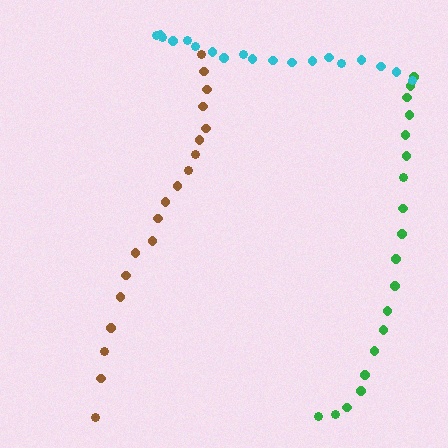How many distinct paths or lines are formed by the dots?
There are 3 distinct paths.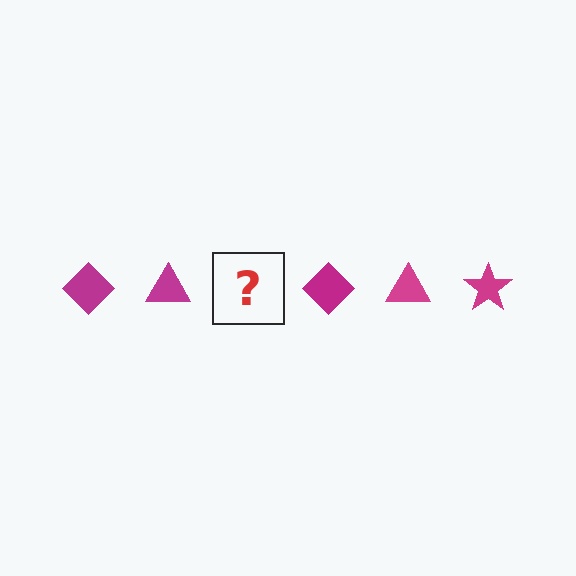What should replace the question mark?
The question mark should be replaced with a magenta star.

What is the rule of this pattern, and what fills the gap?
The rule is that the pattern cycles through diamond, triangle, star shapes in magenta. The gap should be filled with a magenta star.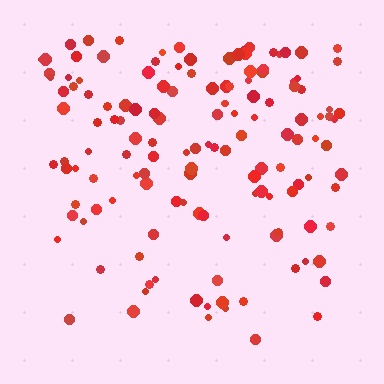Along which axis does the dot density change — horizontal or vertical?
Vertical.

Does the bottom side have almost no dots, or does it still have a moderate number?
Still a moderate number, just noticeably fewer than the top.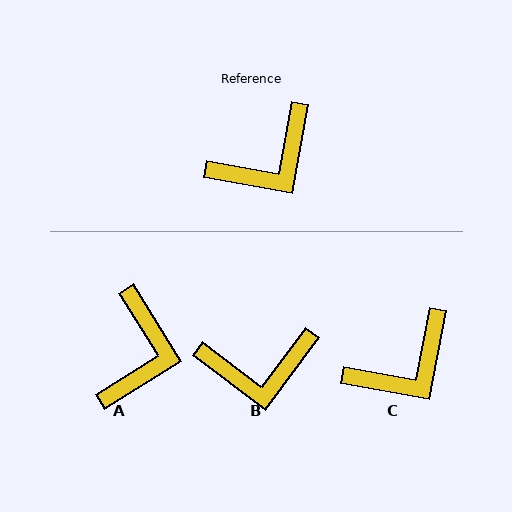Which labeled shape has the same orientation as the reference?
C.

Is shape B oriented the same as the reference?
No, it is off by about 26 degrees.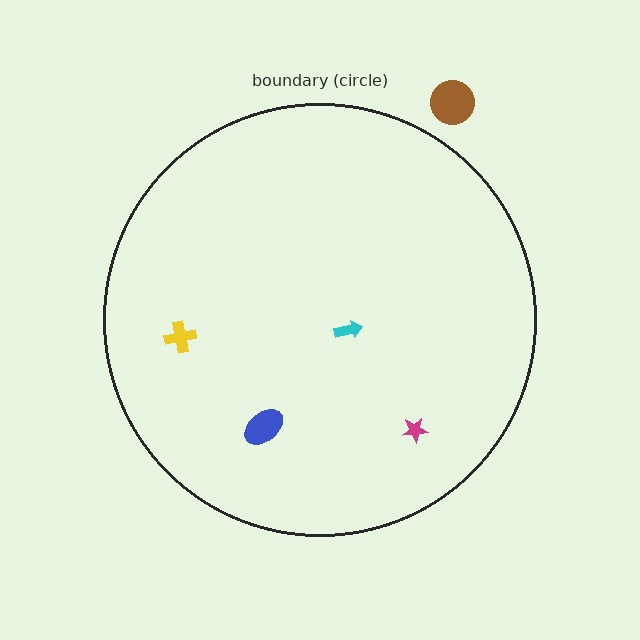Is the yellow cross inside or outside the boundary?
Inside.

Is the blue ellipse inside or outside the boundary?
Inside.